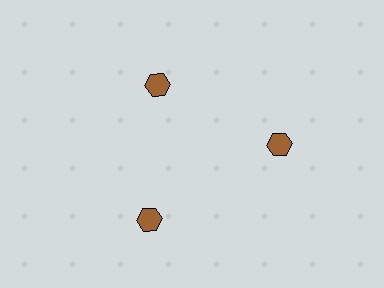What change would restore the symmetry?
The symmetry would be restored by moving it outward, back onto the ring so that all 3 hexagons sit at equal angles and equal distance from the center.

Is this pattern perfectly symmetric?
No. The 3 brown hexagons are arranged in a ring, but one element near the 11 o'clock position is pulled inward toward the center, breaking the 3-fold rotational symmetry.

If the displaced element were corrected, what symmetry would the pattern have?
It would have 3-fold rotational symmetry — the pattern would map onto itself every 120 degrees.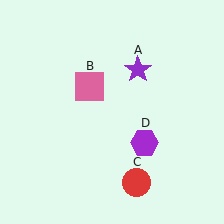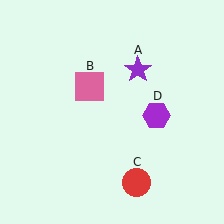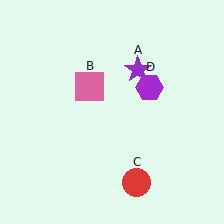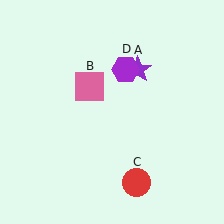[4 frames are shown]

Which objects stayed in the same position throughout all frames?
Purple star (object A) and pink square (object B) and red circle (object C) remained stationary.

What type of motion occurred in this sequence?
The purple hexagon (object D) rotated counterclockwise around the center of the scene.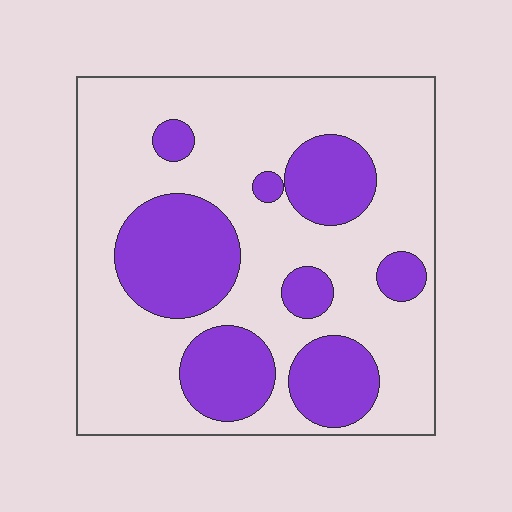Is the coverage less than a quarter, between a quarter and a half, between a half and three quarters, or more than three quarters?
Between a quarter and a half.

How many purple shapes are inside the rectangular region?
8.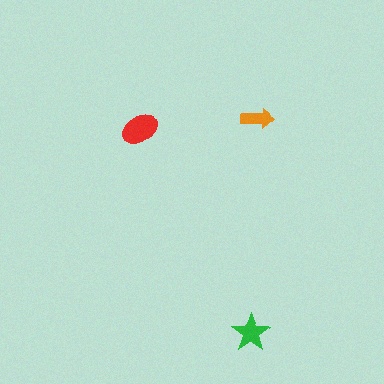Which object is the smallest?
The orange arrow.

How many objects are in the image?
There are 3 objects in the image.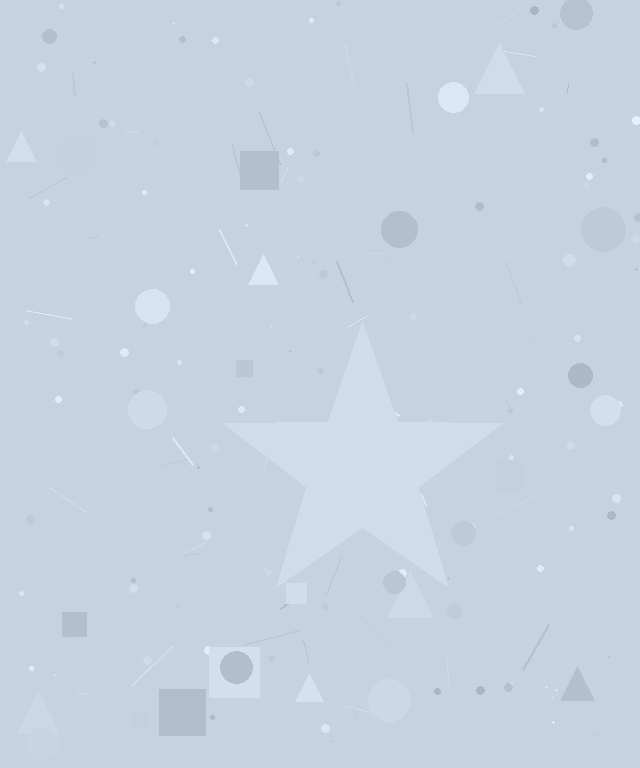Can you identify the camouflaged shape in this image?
The camouflaged shape is a star.